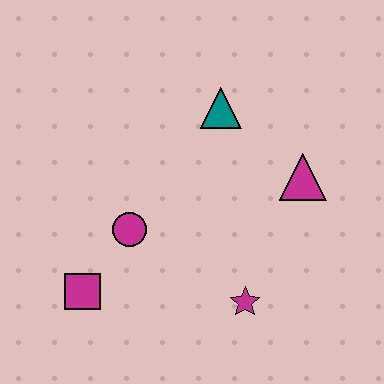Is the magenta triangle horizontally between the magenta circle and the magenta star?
No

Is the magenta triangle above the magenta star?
Yes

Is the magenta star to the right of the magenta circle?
Yes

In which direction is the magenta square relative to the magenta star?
The magenta square is to the left of the magenta star.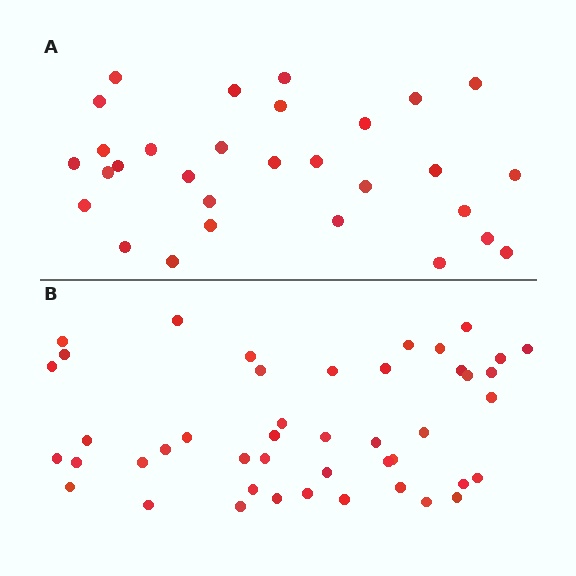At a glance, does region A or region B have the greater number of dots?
Region B (the bottom region) has more dots.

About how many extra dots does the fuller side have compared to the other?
Region B has approximately 15 more dots than region A.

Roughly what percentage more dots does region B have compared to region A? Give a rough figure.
About 50% more.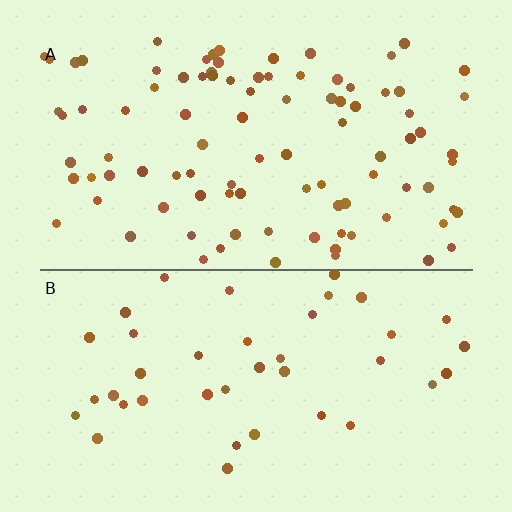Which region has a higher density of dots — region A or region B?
A (the top).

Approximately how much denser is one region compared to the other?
Approximately 2.3× — region A over region B.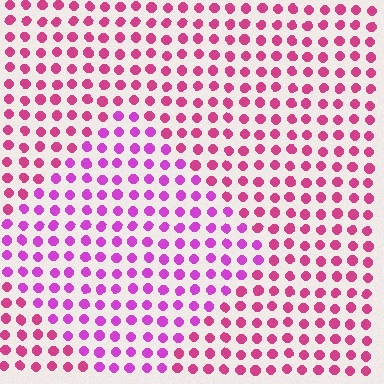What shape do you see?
I see a diamond.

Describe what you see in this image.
The image is filled with small magenta elements in a uniform arrangement. A diamond-shaped region is visible where the elements are tinted to a slightly different hue, forming a subtle color boundary.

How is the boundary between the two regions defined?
The boundary is defined purely by a slight shift in hue (about 30 degrees). Spacing, size, and orientation are identical on both sides.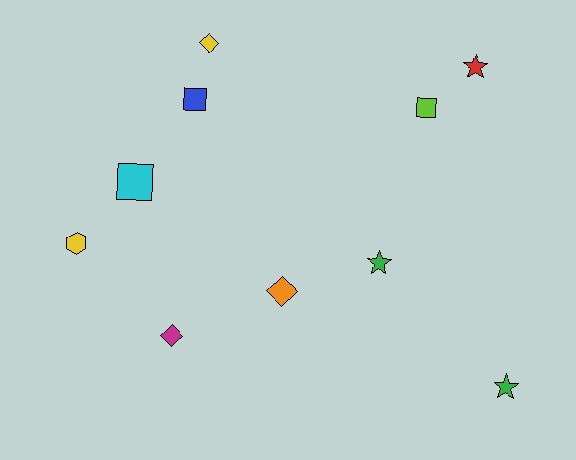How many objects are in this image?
There are 10 objects.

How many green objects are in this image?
There are 2 green objects.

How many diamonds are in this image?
There are 3 diamonds.